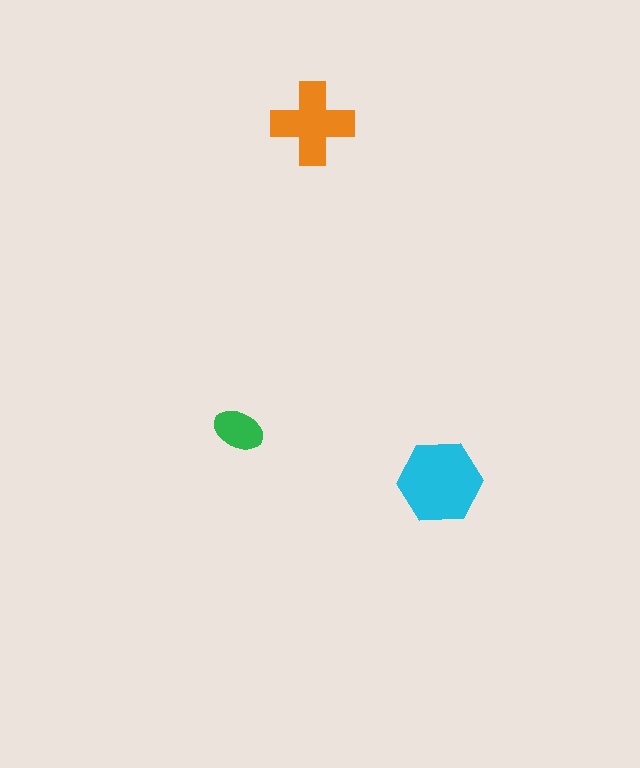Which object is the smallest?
The green ellipse.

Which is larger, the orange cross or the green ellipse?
The orange cross.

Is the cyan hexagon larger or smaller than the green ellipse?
Larger.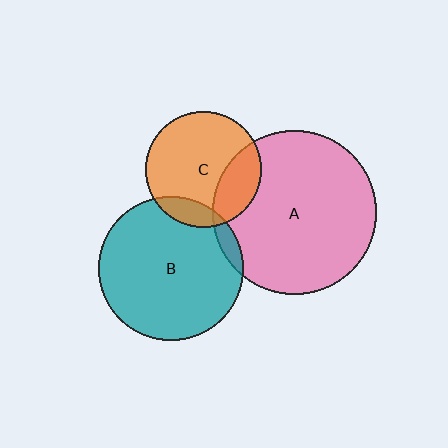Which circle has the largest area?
Circle A (pink).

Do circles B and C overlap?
Yes.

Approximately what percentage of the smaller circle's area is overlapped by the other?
Approximately 15%.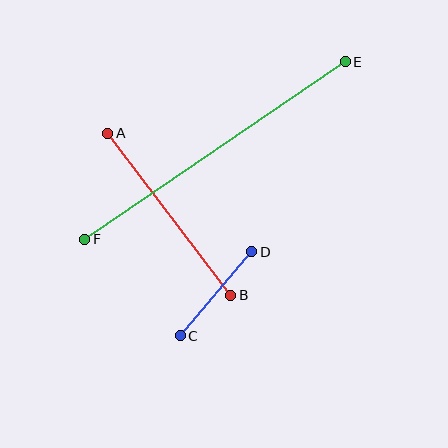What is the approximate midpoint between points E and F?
The midpoint is at approximately (215, 150) pixels.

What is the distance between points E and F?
The distance is approximately 315 pixels.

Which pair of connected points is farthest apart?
Points E and F are farthest apart.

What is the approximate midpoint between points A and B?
The midpoint is at approximately (169, 214) pixels.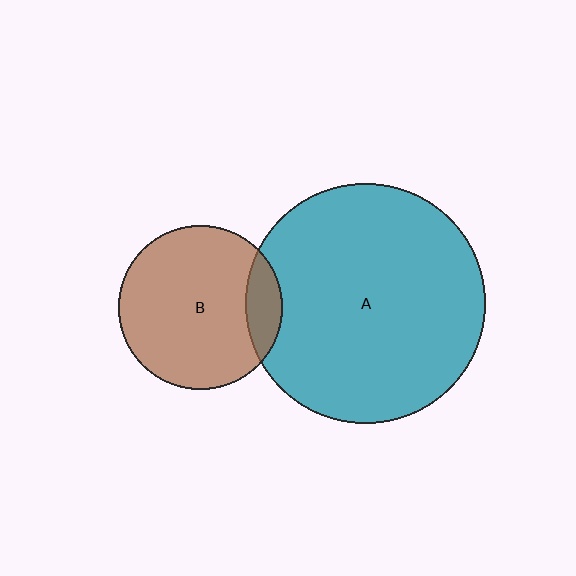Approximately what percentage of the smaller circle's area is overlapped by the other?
Approximately 15%.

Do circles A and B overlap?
Yes.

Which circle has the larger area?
Circle A (teal).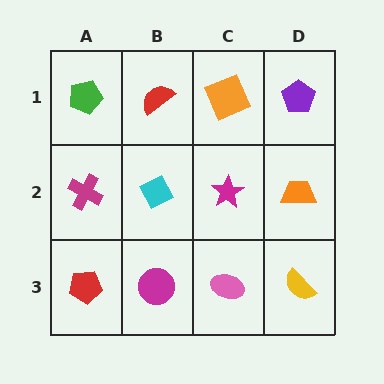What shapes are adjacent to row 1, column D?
An orange trapezoid (row 2, column D), an orange square (row 1, column C).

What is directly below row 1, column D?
An orange trapezoid.